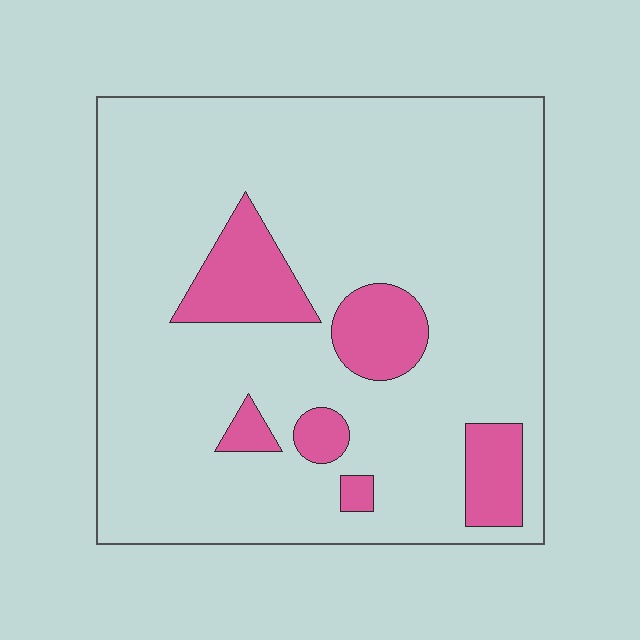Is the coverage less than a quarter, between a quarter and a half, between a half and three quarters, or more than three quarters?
Less than a quarter.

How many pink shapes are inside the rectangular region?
6.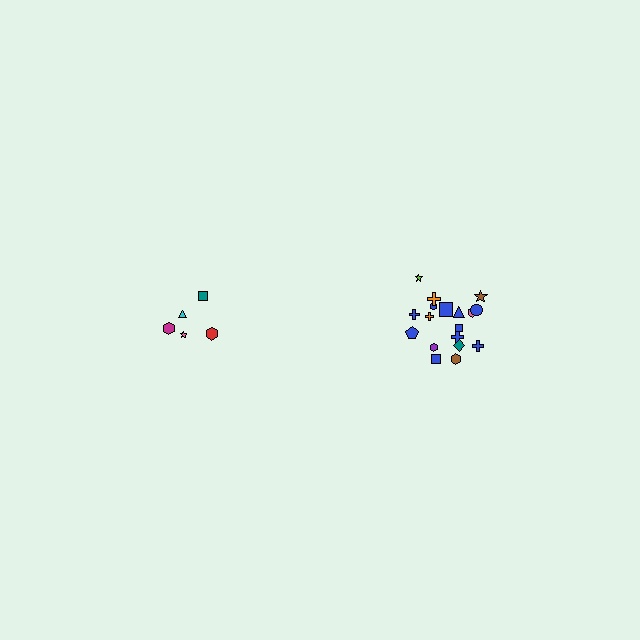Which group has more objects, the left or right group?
The right group.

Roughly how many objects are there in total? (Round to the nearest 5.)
Roughly 25 objects in total.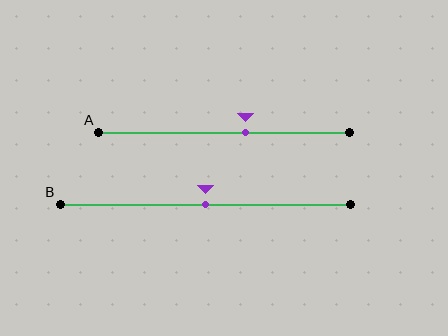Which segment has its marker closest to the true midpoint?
Segment B has its marker closest to the true midpoint.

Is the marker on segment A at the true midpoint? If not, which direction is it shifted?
No, the marker on segment A is shifted to the right by about 9% of the segment length.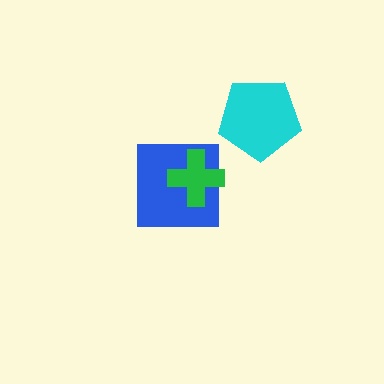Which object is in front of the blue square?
The green cross is in front of the blue square.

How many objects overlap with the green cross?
1 object overlaps with the green cross.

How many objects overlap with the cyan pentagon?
0 objects overlap with the cyan pentagon.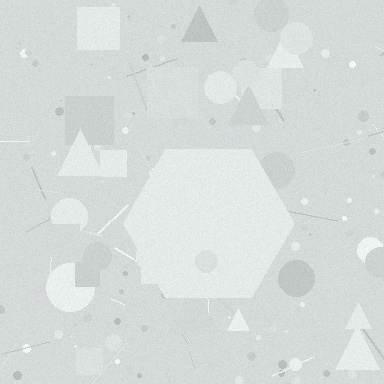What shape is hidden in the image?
A hexagon is hidden in the image.